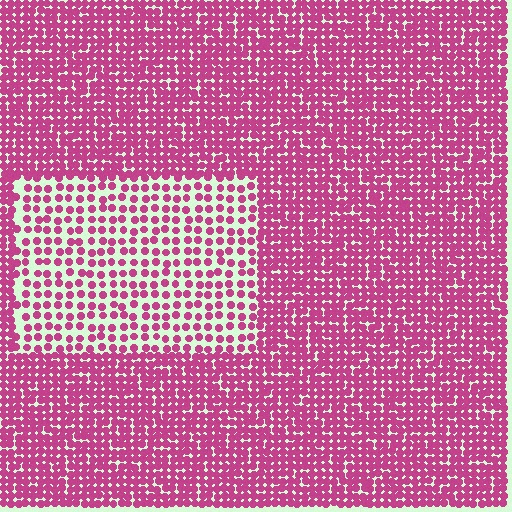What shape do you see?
I see a rectangle.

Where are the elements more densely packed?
The elements are more densely packed outside the rectangle boundary.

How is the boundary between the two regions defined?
The boundary is defined by a change in element density (approximately 2.1x ratio). All elements are the same color, size, and shape.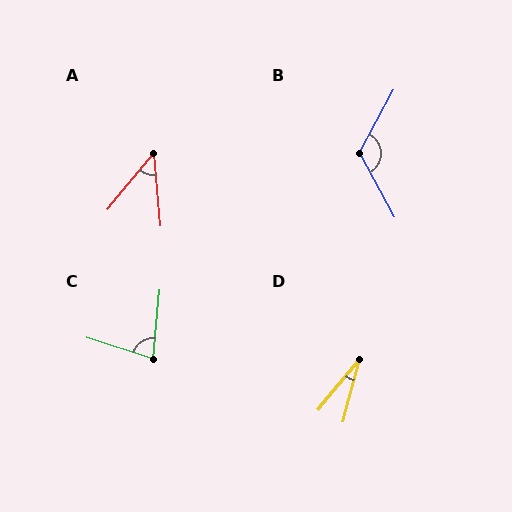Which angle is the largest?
B, at approximately 123 degrees.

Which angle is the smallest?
D, at approximately 25 degrees.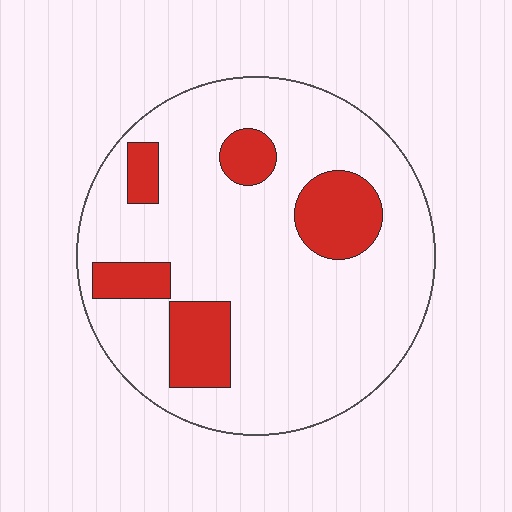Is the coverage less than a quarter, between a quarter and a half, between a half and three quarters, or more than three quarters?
Less than a quarter.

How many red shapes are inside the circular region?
5.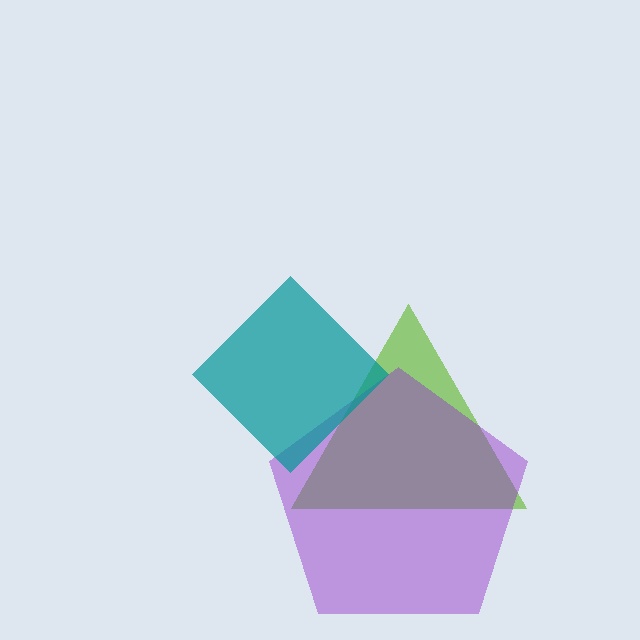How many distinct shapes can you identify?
There are 3 distinct shapes: a lime triangle, a purple pentagon, a teal diamond.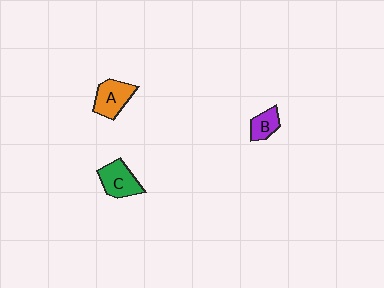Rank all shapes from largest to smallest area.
From largest to smallest: C (green), A (orange), B (purple).